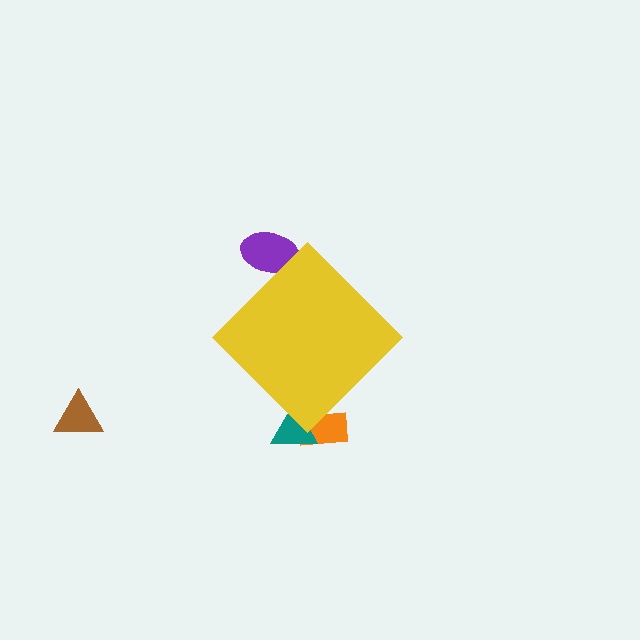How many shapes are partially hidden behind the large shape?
3 shapes are partially hidden.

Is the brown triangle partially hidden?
No, the brown triangle is fully visible.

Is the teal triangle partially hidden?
Yes, the teal triangle is partially hidden behind the yellow diamond.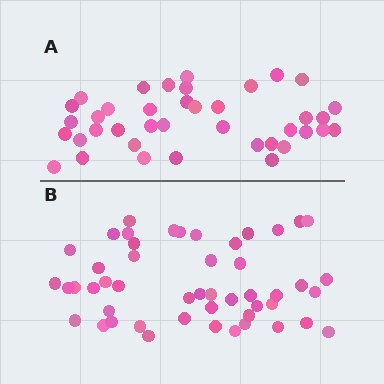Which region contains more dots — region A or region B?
Region B (the bottom region) has more dots.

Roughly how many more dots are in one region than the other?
Region B has roughly 10 or so more dots than region A.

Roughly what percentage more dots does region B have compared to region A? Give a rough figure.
About 25% more.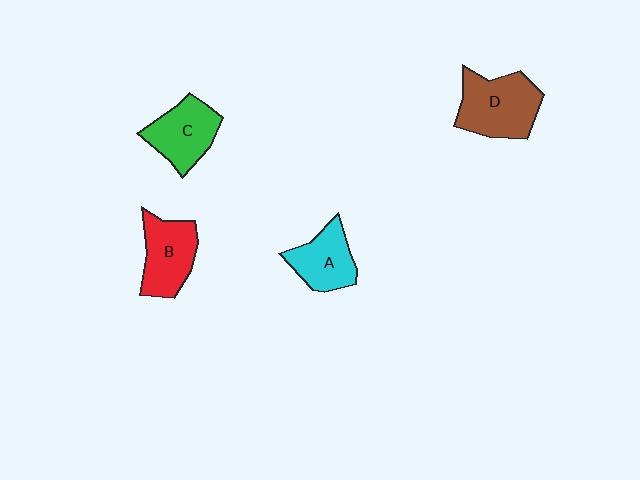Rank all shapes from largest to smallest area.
From largest to smallest: D (brown), B (red), C (green), A (cyan).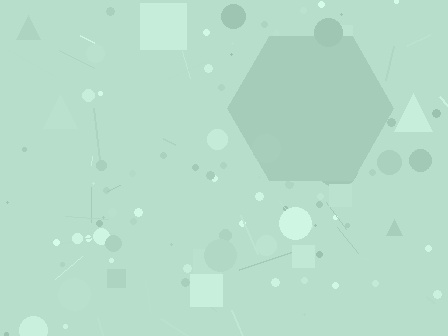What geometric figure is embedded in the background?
A hexagon is embedded in the background.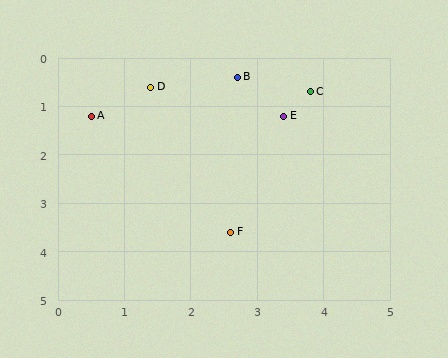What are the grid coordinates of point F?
Point F is at approximately (2.6, 3.6).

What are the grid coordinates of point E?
Point E is at approximately (3.4, 1.2).